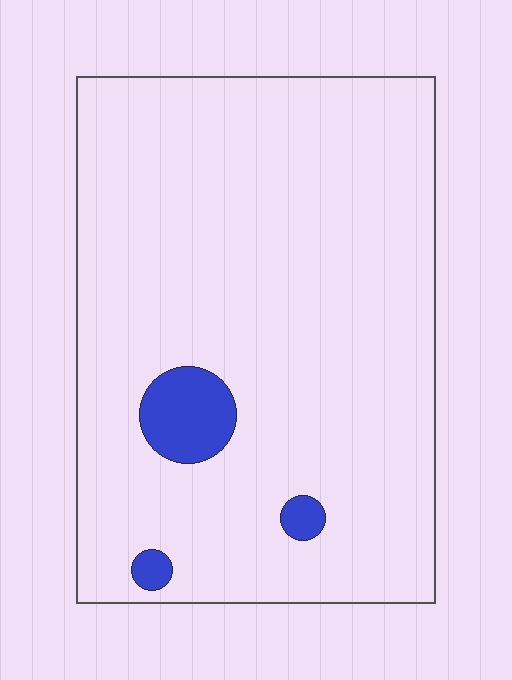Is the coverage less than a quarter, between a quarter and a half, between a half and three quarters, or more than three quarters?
Less than a quarter.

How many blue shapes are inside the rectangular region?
3.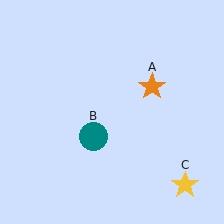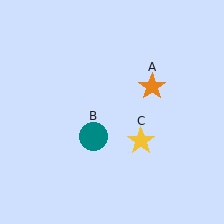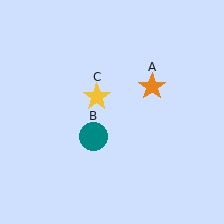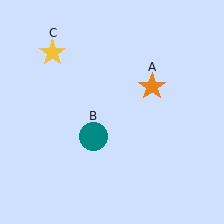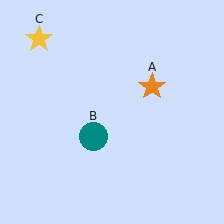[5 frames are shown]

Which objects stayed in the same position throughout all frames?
Orange star (object A) and teal circle (object B) remained stationary.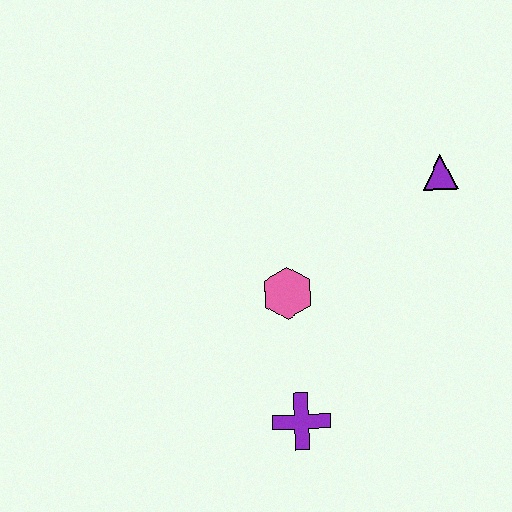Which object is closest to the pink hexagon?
The purple cross is closest to the pink hexagon.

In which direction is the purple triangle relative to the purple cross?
The purple triangle is above the purple cross.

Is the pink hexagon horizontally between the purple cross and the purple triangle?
No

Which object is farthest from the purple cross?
The purple triangle is farthest from the purple cross.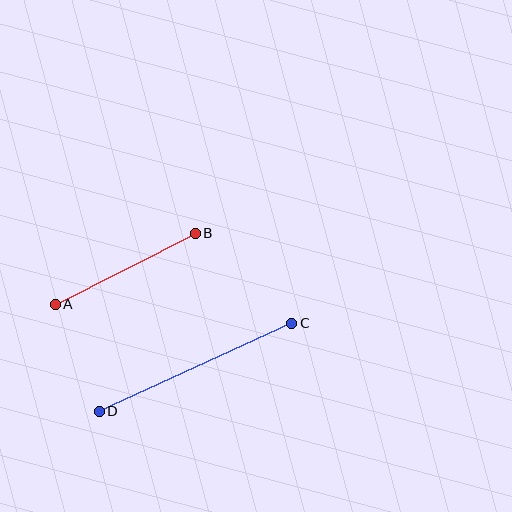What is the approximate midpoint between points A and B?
The midpoint is at approximately (125, 269) pixels.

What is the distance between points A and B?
The distance is approximately 157 pixels.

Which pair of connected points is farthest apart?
Points C and D are farthest apart.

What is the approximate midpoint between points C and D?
The midpoint is at approximately (196, 367) pixels.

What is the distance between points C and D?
The distance is approximately 212 pixels.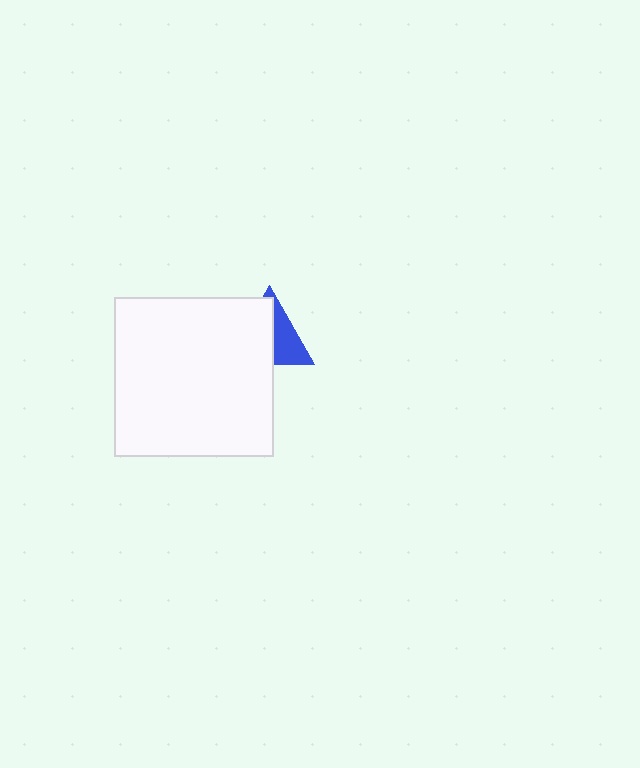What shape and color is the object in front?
The object in front is a white square.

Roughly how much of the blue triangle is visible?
A small part of it is visible (roughly 43%).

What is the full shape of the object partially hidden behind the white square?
The partially hidden object is a blue triangle.